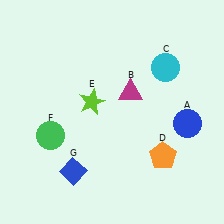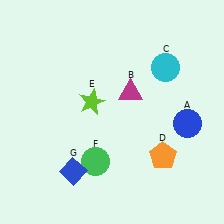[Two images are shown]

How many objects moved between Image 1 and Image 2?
1 object moved between the two images.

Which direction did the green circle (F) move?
The green circle (F) moved right.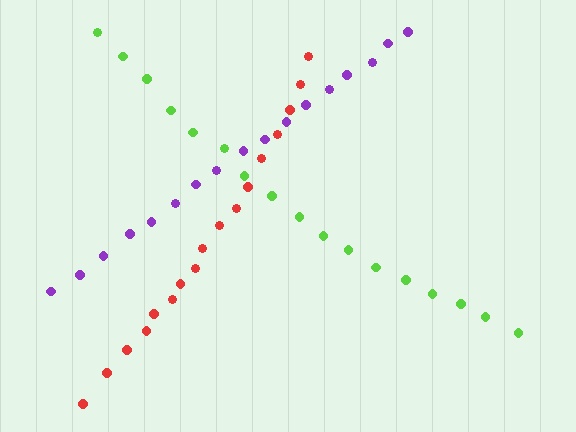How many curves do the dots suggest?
There are 3 distinct paths.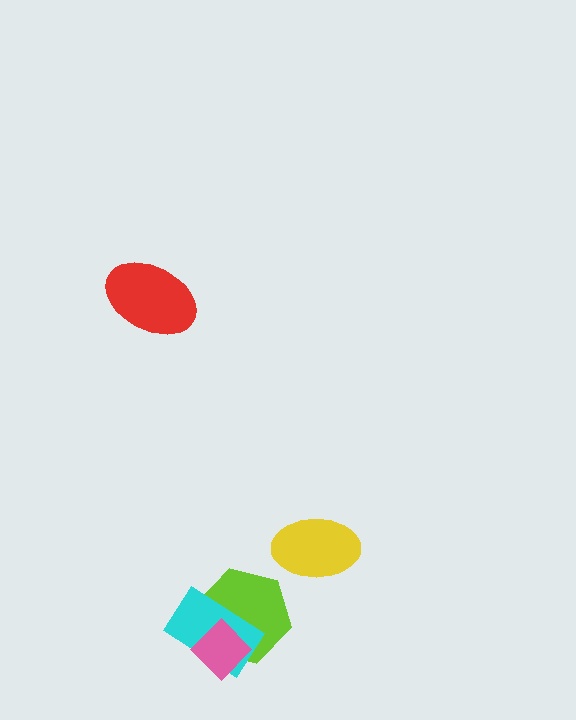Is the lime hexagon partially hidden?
Yes, it is partially covered by another shape.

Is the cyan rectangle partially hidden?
Yes, it is partially covered by another shape.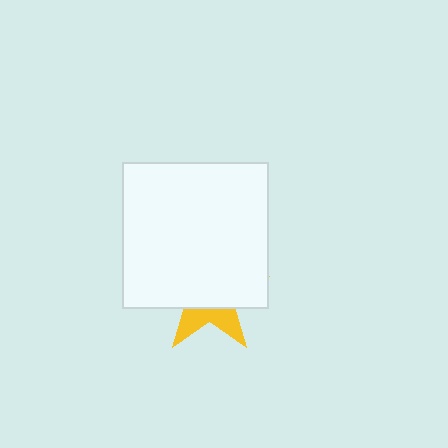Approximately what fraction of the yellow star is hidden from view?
Roughly 70% of the yellow star is hidden behind the white square.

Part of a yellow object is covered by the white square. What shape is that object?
It is a star.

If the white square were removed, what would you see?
You would see the complete yellow star.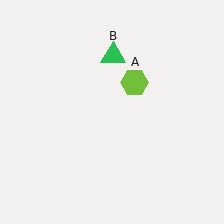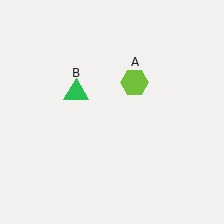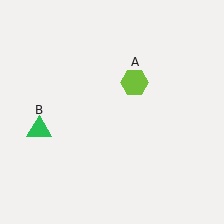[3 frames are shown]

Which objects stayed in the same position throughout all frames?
Lime hexagon (object A) remained stationary.